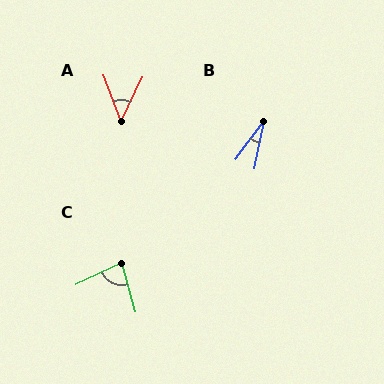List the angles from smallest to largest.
B (25°), A (47°), C (80°).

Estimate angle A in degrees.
Approximately 47 degrees.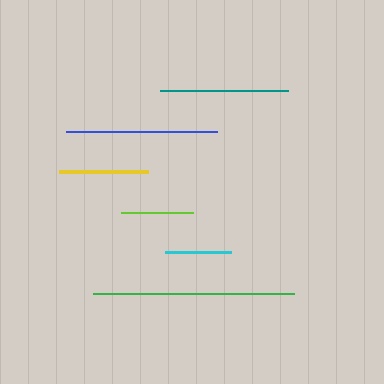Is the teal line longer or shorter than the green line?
The green line is longer than the teal line.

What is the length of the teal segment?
The teal segment is approximately 128 pixels long.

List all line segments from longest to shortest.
From longest to shortest: green, blue, teal, yellow, lime, cyan.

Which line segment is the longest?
The green line is the longest at approximately 201 pixels.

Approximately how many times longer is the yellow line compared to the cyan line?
The yellow line is approximately 1.4 times the length of the cyan line.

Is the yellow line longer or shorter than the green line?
The green line is longer than the yellow line.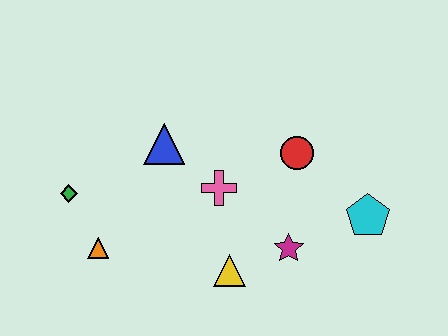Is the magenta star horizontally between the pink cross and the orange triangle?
No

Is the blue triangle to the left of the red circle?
Yes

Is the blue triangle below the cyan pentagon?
No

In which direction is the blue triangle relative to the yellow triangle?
The blue triangle is above the yellow triangle.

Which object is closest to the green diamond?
The orange triangle is closest to the green diamond.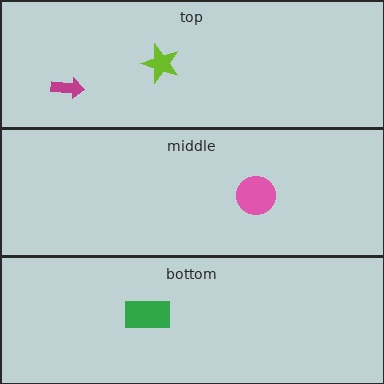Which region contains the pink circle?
The middle region.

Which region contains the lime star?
The top region.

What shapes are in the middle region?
The pink circle.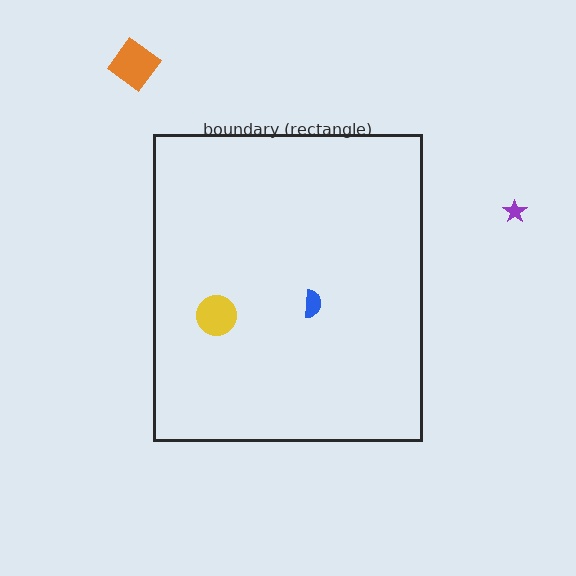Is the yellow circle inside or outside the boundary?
Inside.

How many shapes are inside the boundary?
2 inside, 2 outside.